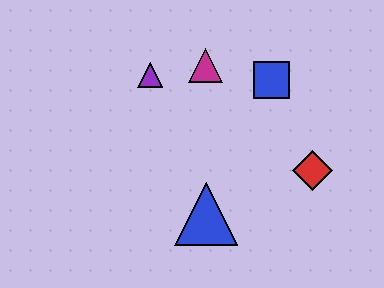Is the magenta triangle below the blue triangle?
No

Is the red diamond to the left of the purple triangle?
No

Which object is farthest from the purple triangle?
The red diamond is farthest from the purple triangle.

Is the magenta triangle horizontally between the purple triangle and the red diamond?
Yes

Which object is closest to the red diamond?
The blue square is closest to the red diamond.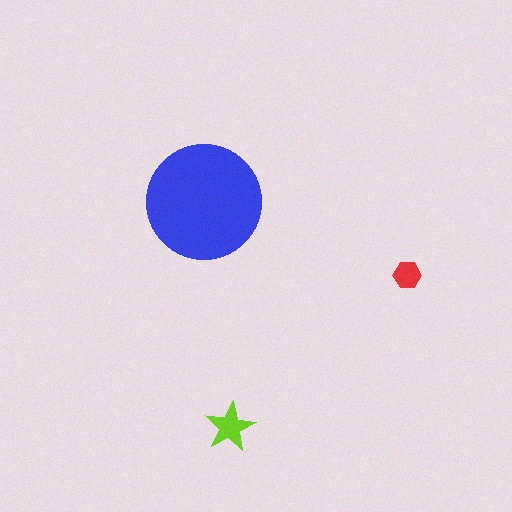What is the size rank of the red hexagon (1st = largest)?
3rd.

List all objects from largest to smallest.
The blue circle, the lime star, the red hexagon.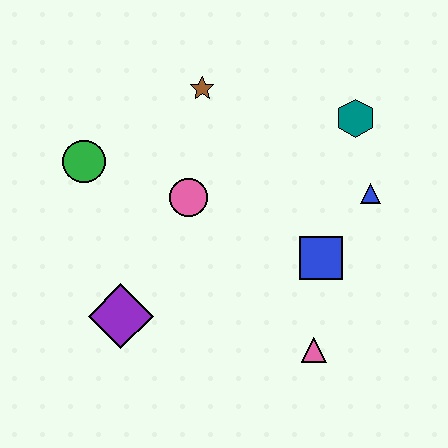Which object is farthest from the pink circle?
The pink triangle is farthest from the pink circle.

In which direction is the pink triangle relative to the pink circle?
The pink triangle is below the pink circle.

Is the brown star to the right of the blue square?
No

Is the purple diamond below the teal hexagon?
Yes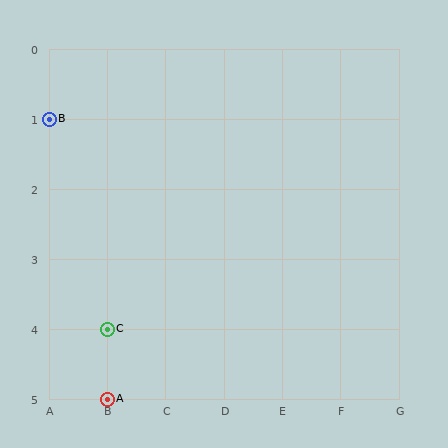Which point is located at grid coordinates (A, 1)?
Point B is at (A, 1).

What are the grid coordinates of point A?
Point A is at grid coordinates (B, 5).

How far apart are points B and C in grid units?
Points B and C are 1 column and 3 rows apart (about 3.2 grid units diagonally).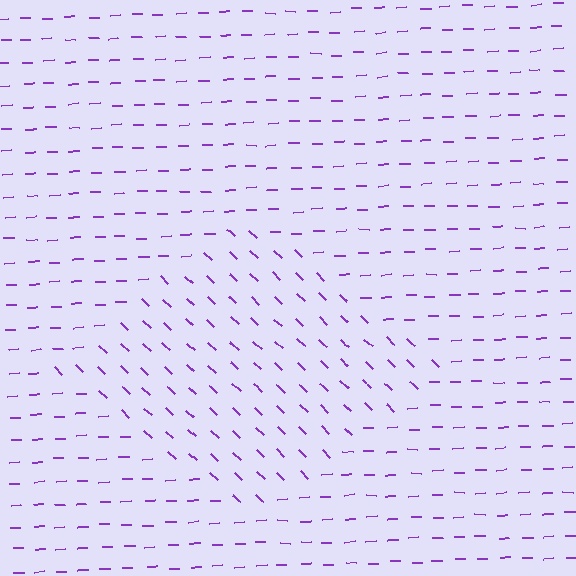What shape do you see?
I see a diamond.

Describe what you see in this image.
The image is filled with small purple line segments. A diamond region in the image has lines oriented differently from the surrounding lines, creating a visible texture boundary.